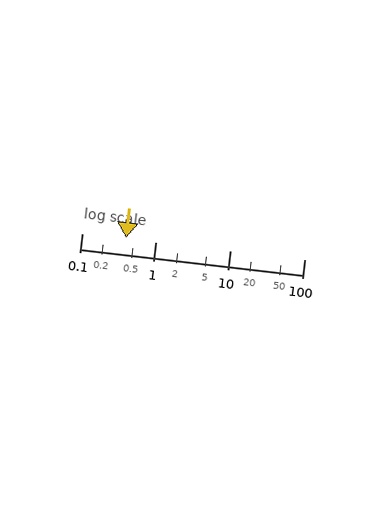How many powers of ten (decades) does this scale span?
The scale spans 3 decades, from 0.1 to 100.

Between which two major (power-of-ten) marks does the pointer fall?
The pointer is between 0.1 and 1.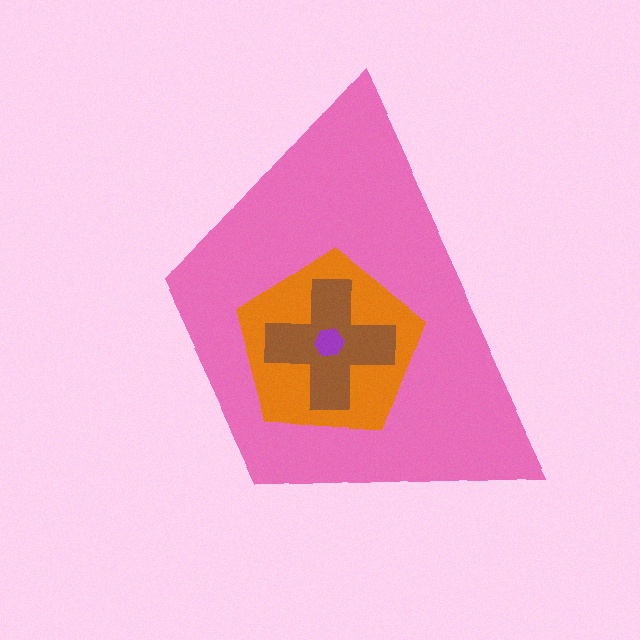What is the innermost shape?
The purple hexagon.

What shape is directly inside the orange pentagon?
The brown cross.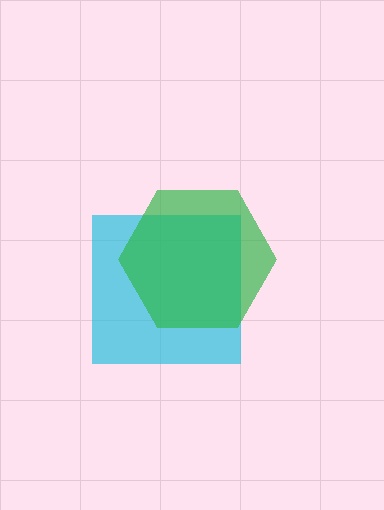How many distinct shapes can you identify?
There are 2 distinct shapes: a cyan square, a green hexagon.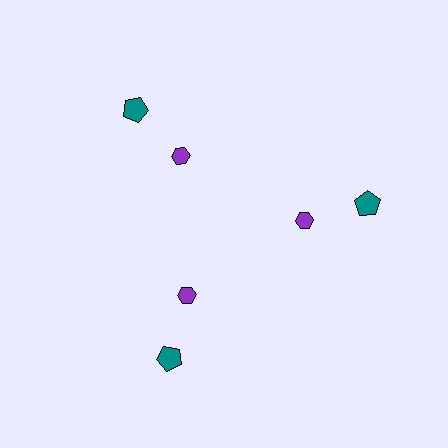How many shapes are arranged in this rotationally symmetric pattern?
There are 6 shapes, arranged in 3 groups of 2.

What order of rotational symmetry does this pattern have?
This pattern has 3-fold rotational symmetry.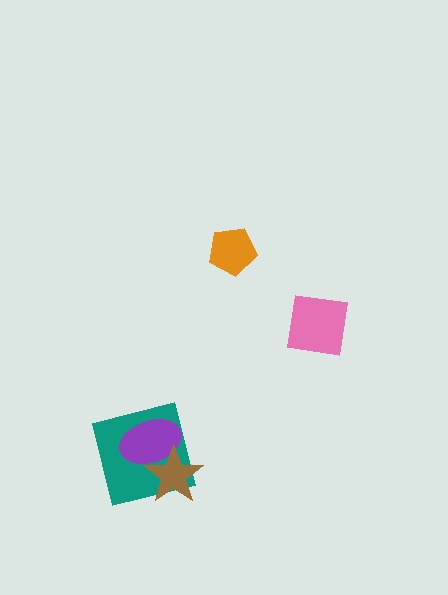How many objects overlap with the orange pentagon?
0 objects overlap with the orange pentagon.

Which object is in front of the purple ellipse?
The brown star is in front of the purple ellipse.